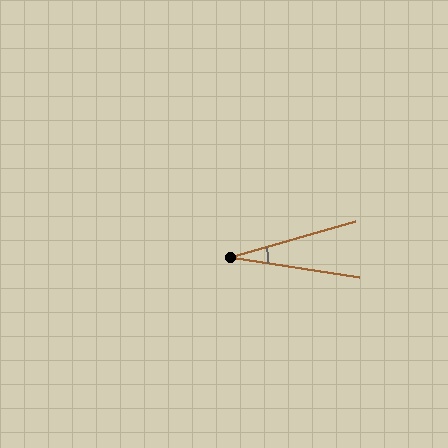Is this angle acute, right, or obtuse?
It is acute.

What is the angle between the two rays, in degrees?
Approximately 25 degrees.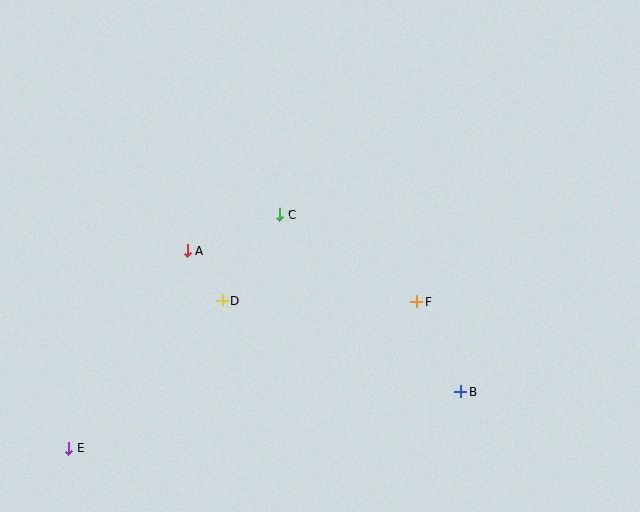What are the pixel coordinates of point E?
Point E is at (69, 448).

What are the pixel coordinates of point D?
Point D is at (222, 300).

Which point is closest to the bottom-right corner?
Point B is closest to the bottom-right corner.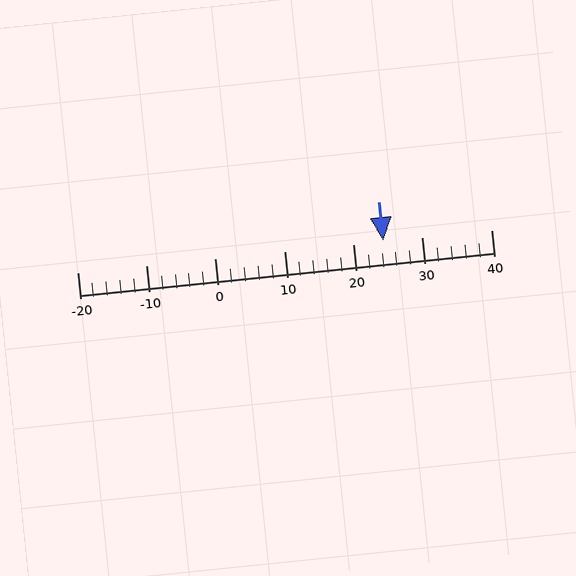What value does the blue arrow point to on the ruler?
The blue arrow points to approximately 24.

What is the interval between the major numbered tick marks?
The major tick marks are spaced 10 units apart.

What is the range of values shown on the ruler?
The ruler shows values from -20 to 40.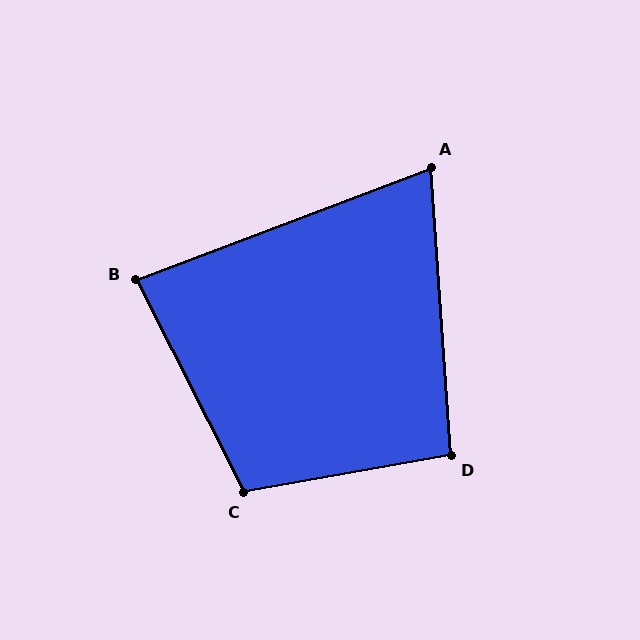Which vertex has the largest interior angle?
C, at approximately 107 degrees.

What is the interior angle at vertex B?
Approximately 84 degrees (acute).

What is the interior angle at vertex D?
Approximately 96 degrees (obtuse).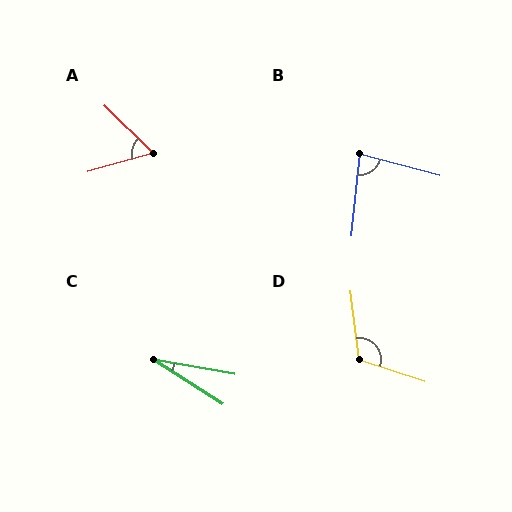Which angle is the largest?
D, at approximately 116 degrees.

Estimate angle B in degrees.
Approximately 81 degrees.